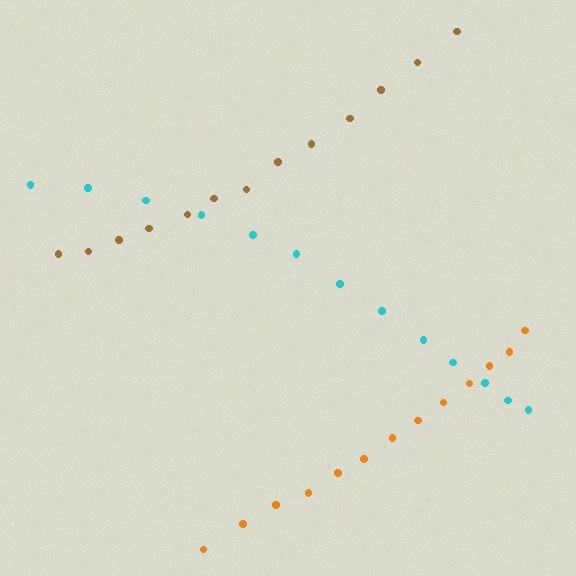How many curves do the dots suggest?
There are 3 distinct paths.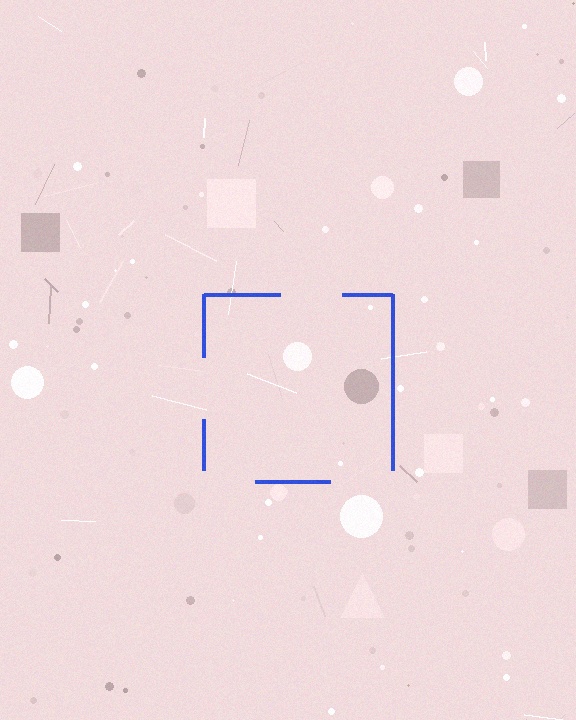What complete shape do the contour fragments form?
The contour fragments form a square.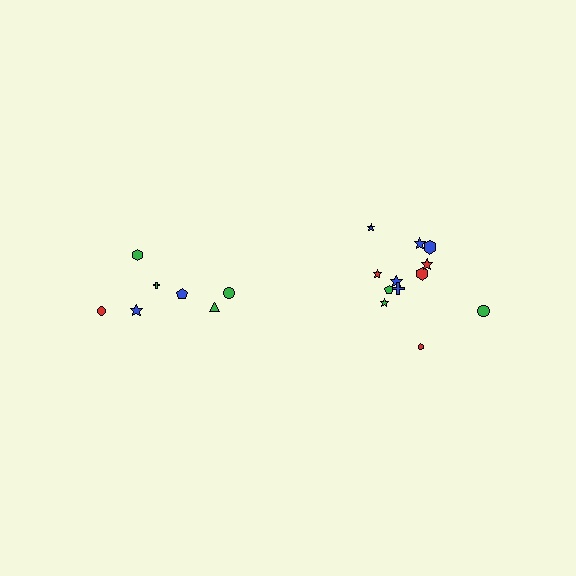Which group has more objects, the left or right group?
The right group.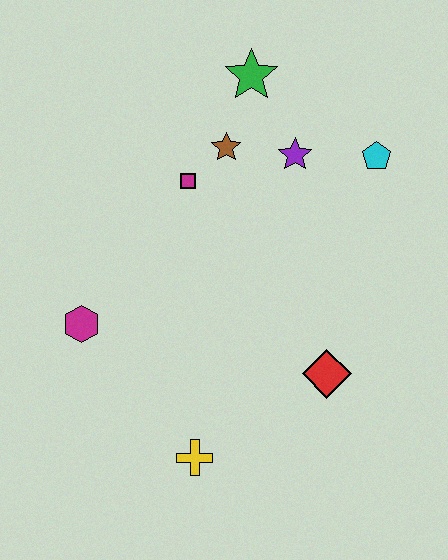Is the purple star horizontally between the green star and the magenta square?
No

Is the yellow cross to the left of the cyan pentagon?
Yes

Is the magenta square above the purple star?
No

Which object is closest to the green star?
The brown star is closest to the green star.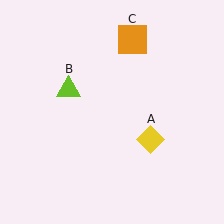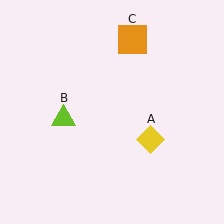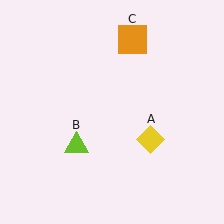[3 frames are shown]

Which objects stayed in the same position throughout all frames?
Yellow diamond (object A) and orange square (object C) remained stationary.